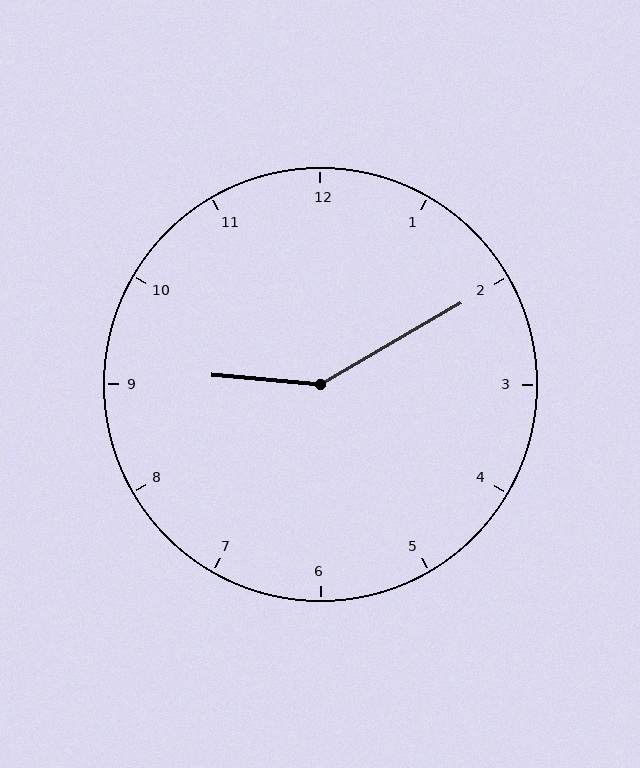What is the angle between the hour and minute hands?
Approximately 145 degrees.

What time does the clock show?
9:10.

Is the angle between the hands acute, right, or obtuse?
It is obtuse.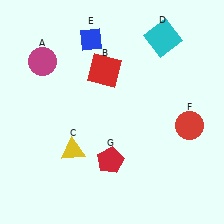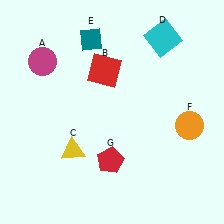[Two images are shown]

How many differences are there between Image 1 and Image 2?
There are 2 differences between the two images.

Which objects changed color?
E changed from blue to teal. F changed from red to orange.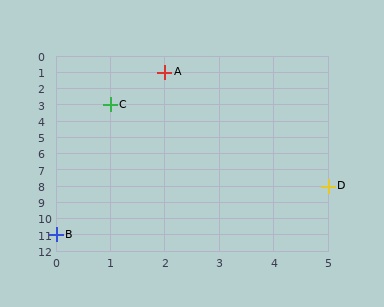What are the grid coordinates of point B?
Point B is at grid coordinates (0, 11).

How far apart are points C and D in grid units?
Points C and D are 4 columns and 5 rows apart (about 6.4 grid units diagonally).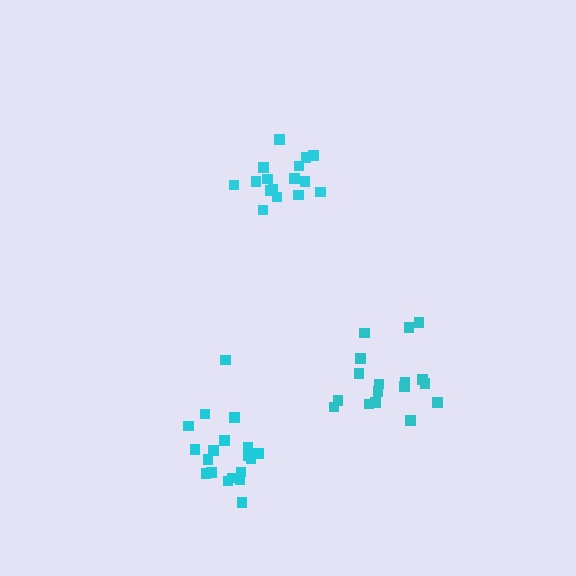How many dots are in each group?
Group 1: 19 dots, Group 2: 16 dots, Group 3: 17 dots (52 total).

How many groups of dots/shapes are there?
There are 3 groups.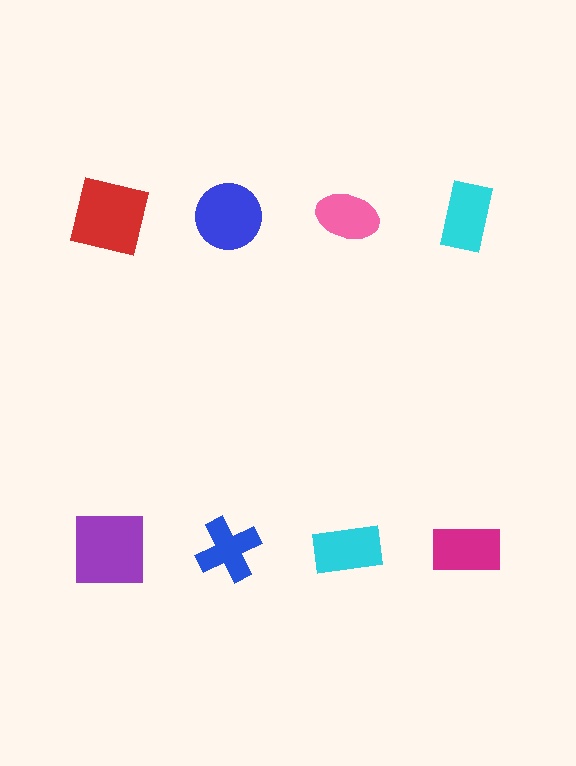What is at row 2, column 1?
A purple square.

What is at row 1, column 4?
A cyan rectangle.